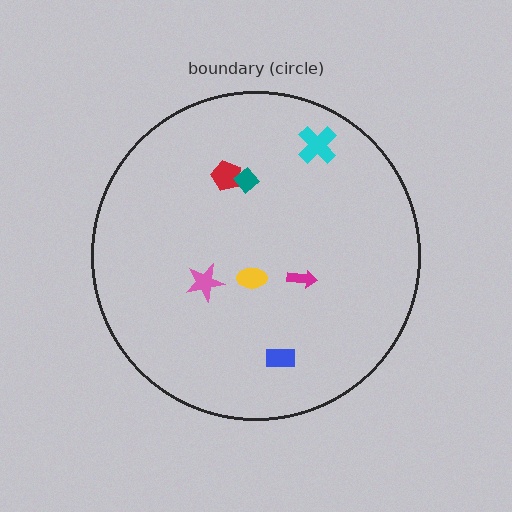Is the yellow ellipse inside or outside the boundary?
Inside.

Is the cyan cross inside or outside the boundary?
Inside.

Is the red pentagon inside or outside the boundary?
Inside.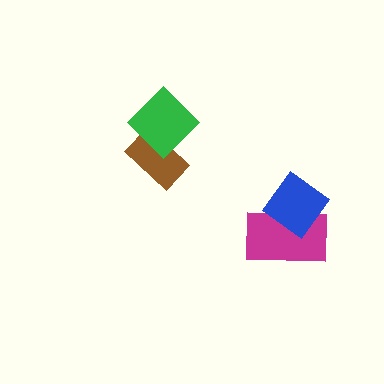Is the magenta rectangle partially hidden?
Yes, it is partially covered by another shape.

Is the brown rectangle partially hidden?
Yes, it is partially covered by another shape.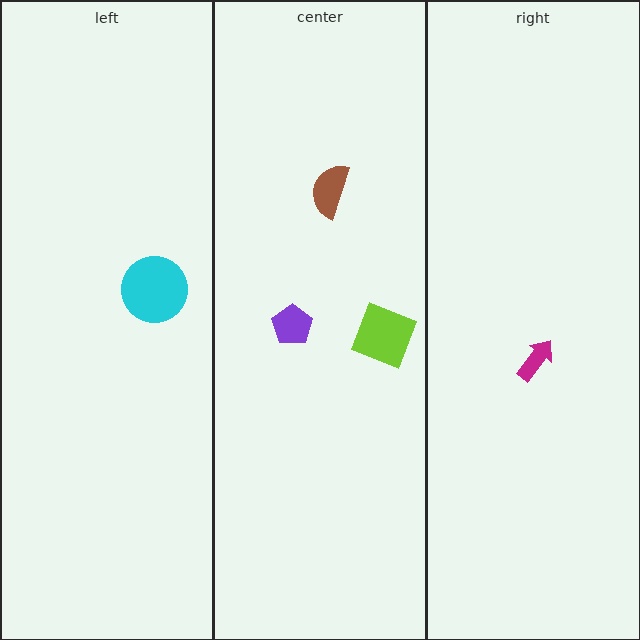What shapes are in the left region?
The cyan circle.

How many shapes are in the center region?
3.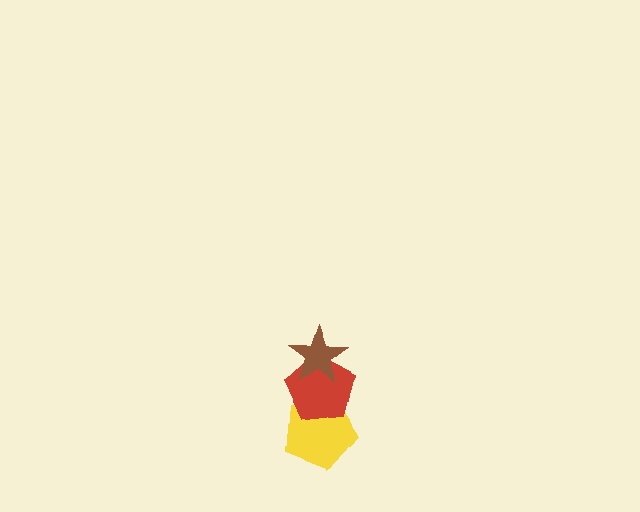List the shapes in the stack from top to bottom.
From top to bottom: the brown star, the red pentagon, the yellow pentagon.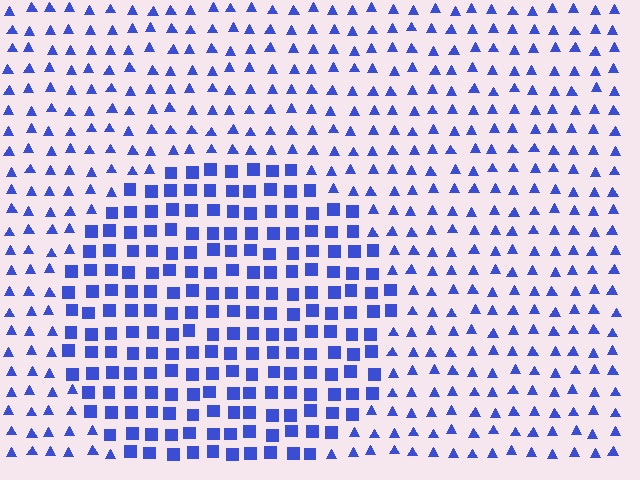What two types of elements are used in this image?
The image uses squares inside the circle region and triangles outside it.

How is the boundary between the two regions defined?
The boundary is defined by a change in element shape: squares inside vs. triangles outside. All elements share the same color and spacing.